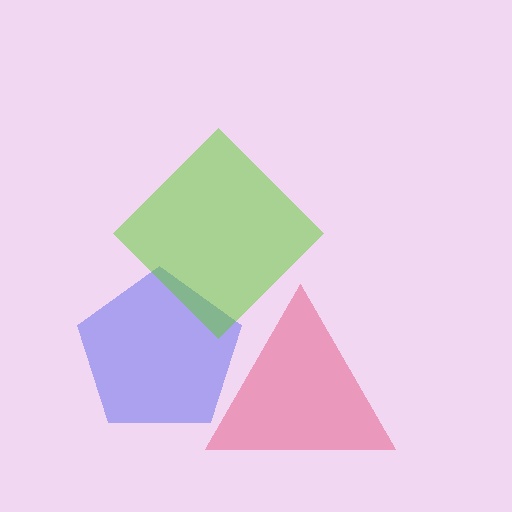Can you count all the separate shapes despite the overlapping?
Yes, there are 3 separate shapes.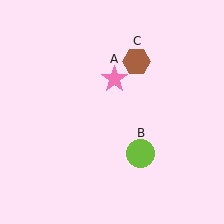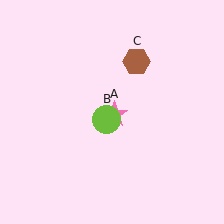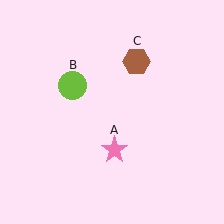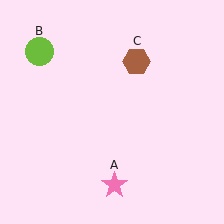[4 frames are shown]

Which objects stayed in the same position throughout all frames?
Brown hexagon (object C) remained stationary.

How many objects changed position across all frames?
2 objects changed position: pink star (object A), lime circle (object B).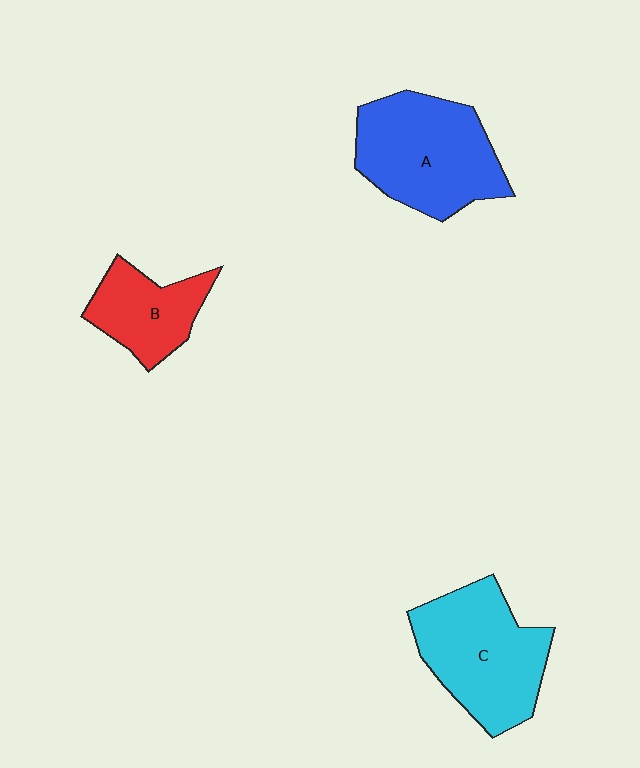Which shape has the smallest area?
Shape B (red).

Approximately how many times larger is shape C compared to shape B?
Approximately 1.7 times.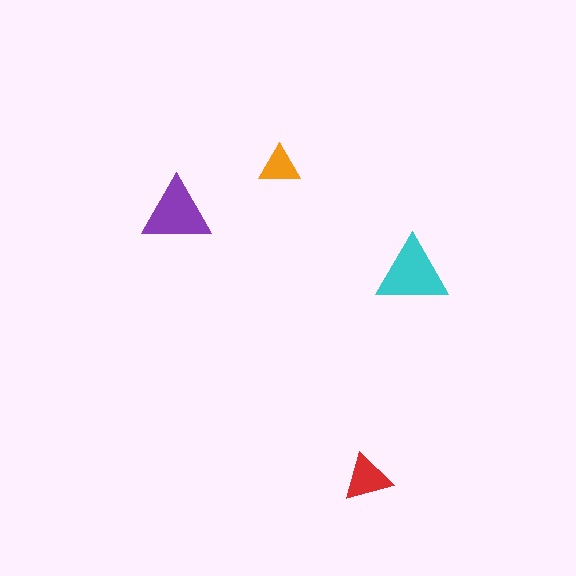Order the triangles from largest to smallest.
the cyan one, the purple one, the red one, the orange one.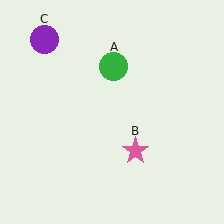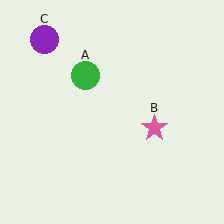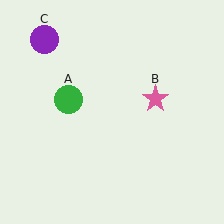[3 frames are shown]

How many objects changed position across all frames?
2 objects changed position: green circle (object A), pink star (object B).